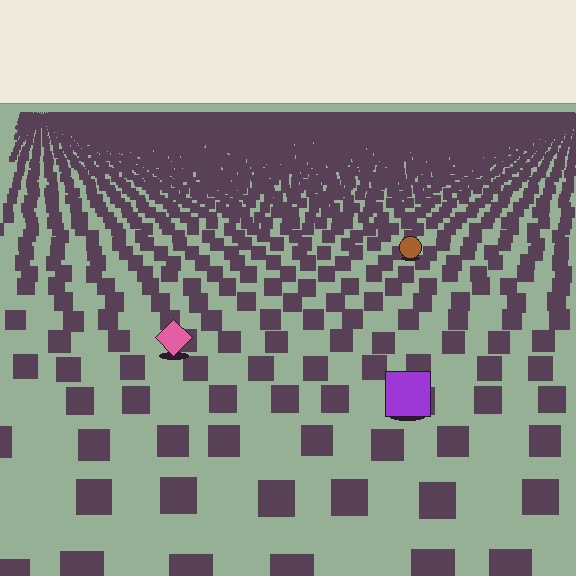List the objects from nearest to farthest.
From nearest to farthest: the purple square, the pink diamond, the brown circle.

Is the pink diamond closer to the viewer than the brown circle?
Yes. The pink diamond is closer — you can tell from the texture gradient: the ground texture is coarser near it.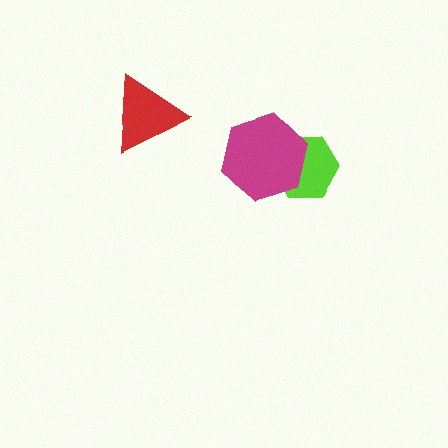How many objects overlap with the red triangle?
0 objects overlap with the red triangle.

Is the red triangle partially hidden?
No, no other shape covers it.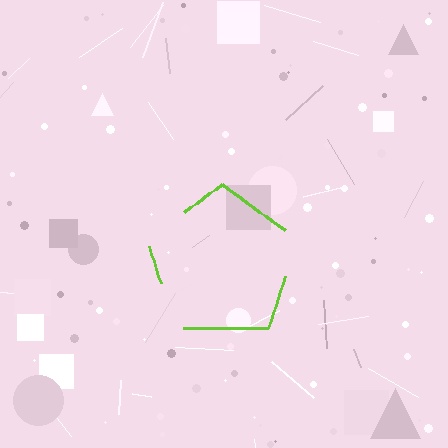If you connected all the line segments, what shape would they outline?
They would outline a pentagon.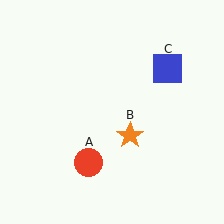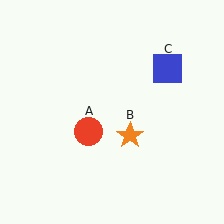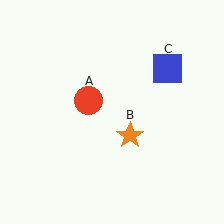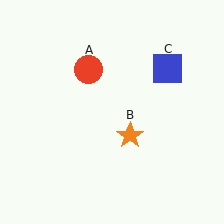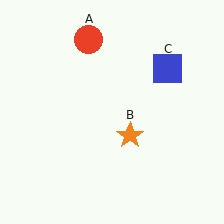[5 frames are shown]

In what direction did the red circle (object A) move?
The red circle (object A) moved up.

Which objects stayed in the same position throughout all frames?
Orange star (object B) and blue square (object C) remained stationary.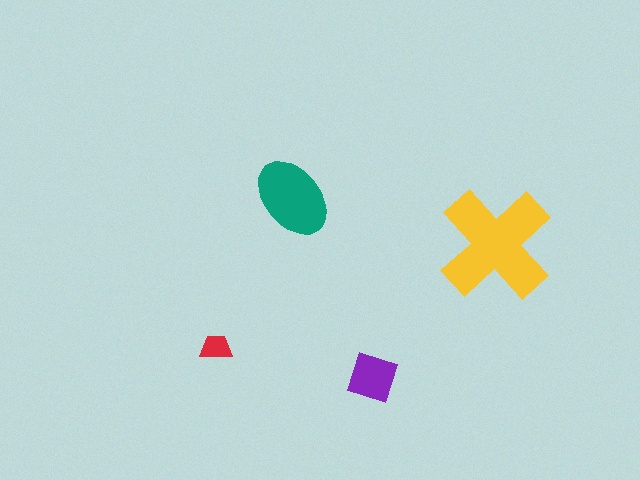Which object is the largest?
The yellow cross.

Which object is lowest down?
The purple square is bottommost.